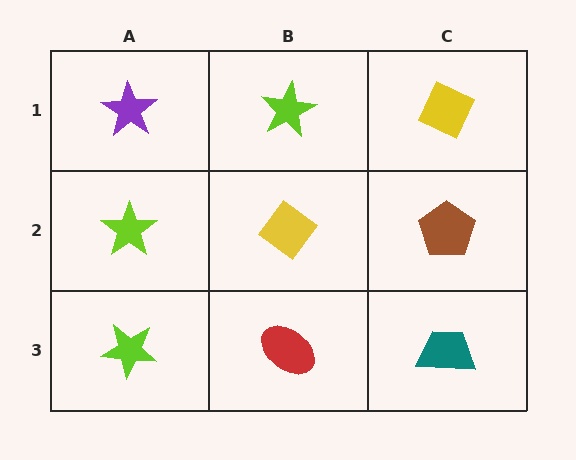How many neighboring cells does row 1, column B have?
3.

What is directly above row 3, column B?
A yellow diamond.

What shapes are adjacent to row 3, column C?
A brown pentagon (row 2, column C), a red ellipse (row 3, column B).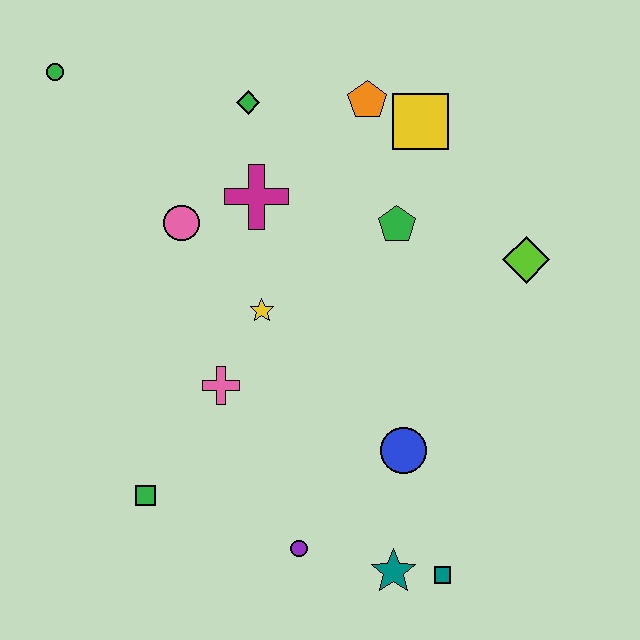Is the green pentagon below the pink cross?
No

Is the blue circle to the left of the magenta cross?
No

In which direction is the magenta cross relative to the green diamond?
The magenta cross is below the green diamond.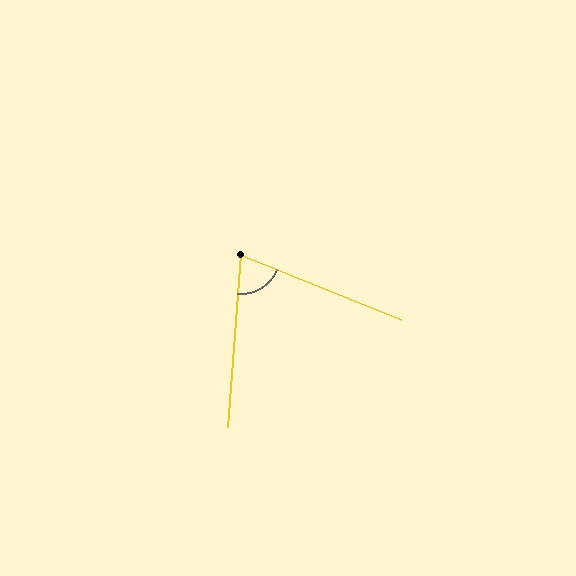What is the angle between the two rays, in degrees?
Approximately 72 degrees.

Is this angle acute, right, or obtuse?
It is acute.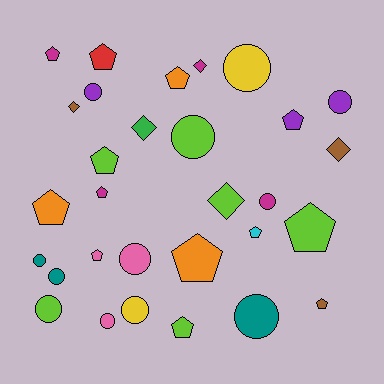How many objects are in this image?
There are 30 objects.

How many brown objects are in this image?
There are 3 brown objects.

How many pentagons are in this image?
There are 13 pentagons.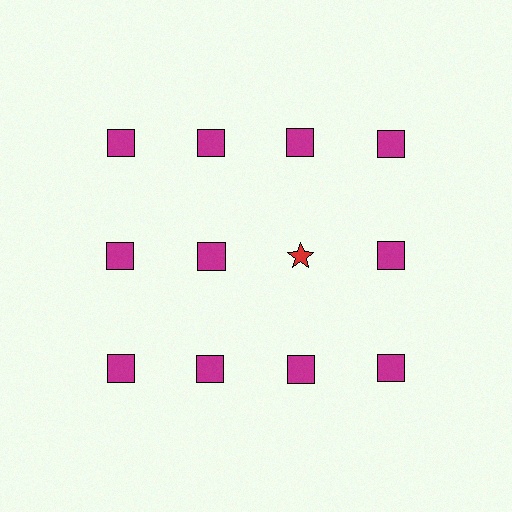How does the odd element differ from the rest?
It differs in both color (red instead of magenta) and shape (star instead of square).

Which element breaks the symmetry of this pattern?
The red star in the second row, center column breaks the symmetry. All other shapes are magenta squares.